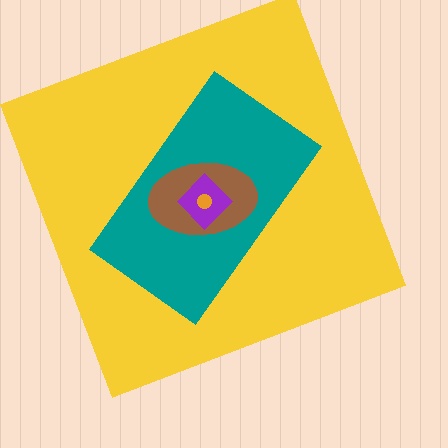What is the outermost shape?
The yellow square.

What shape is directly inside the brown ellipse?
The purple diamond.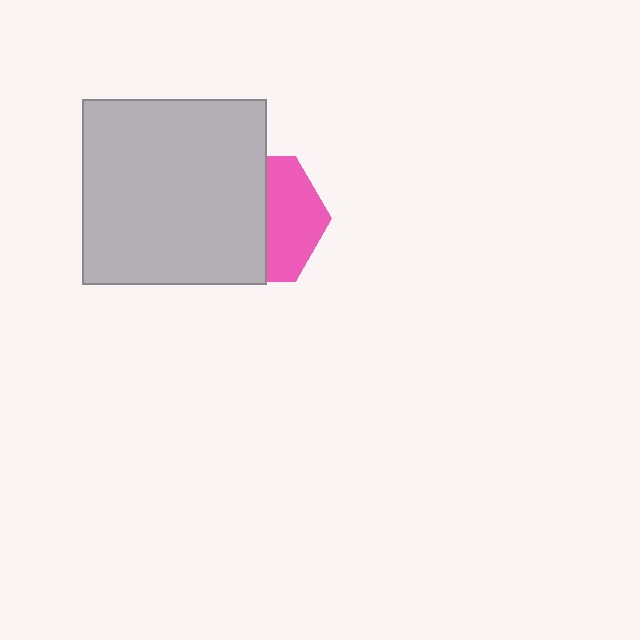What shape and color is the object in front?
The object in front is a light gray square.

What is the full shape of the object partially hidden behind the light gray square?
The partially hidden object is a pink hexagon.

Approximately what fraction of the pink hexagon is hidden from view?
Roughly 57% of the pink hexagon is hidden behind the light gray square.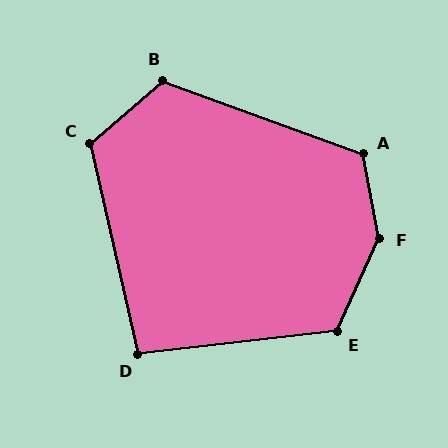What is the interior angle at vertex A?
Approximately 121 degrees (obtuse).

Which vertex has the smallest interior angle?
D, at approximately 96 degrees.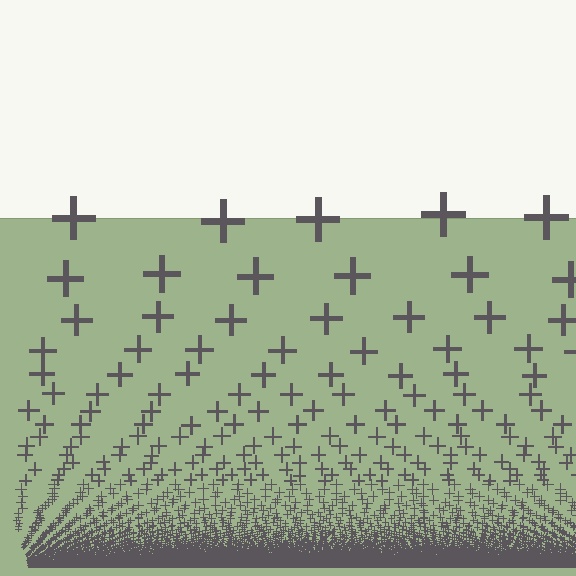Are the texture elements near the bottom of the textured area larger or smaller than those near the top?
Smaller. The gradient is inverted — elements near the bottom are smaller and denser.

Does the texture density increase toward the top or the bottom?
Density increases toward the bottom.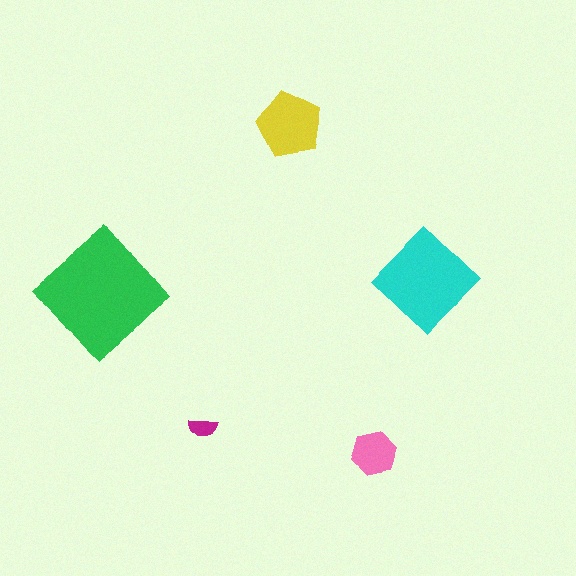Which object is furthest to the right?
The cyan diamond is rightmost.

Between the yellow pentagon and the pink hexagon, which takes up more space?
The yellow pentagon.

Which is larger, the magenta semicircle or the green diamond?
The green diamond.